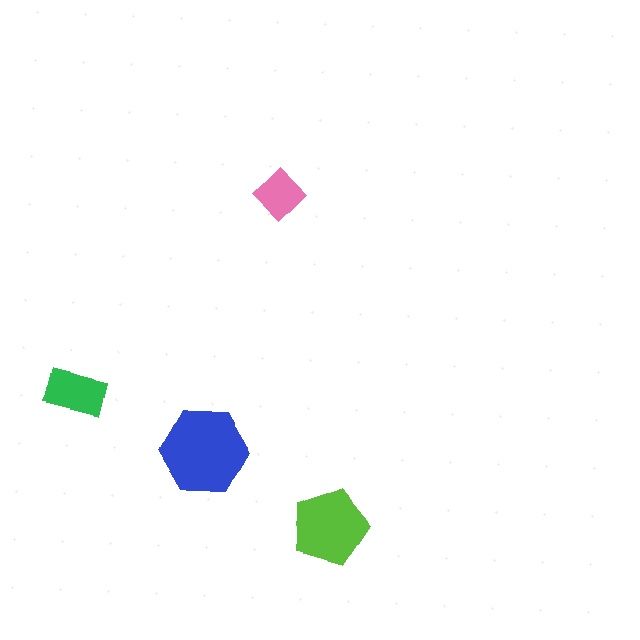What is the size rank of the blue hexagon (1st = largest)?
1st.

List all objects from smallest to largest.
The pink diamond, the green rectangle, the lime pentagon, the blue hexagon.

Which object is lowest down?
The lime pentagon is bottommost.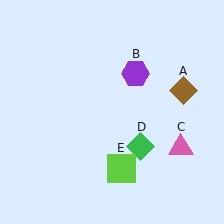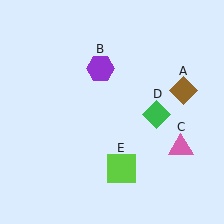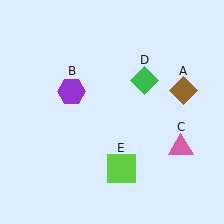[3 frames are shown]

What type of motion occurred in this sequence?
The purple hexagon (object B), green diamond (object D) rotated counterclockwise around the center of the scene.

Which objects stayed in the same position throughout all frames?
Brown diamond (object A) and pink triangle (object C) and lime square (object E) remained stationary.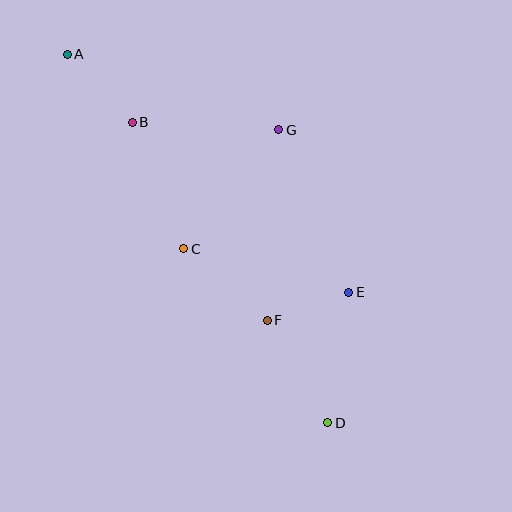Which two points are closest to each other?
Points E and F are closest to each other.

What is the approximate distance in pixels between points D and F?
The distance between D and F is approximately 119 pixels.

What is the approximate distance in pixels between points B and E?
The distance between B and E is approximately 275 pixels.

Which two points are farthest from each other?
Points A and D are farthest from each other.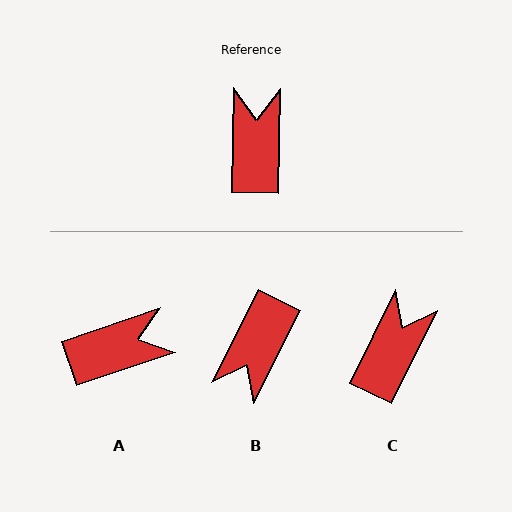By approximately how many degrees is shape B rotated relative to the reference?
Approximately 154 degrees counter-clockwise.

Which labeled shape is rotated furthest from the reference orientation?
B, about 154 degrees away.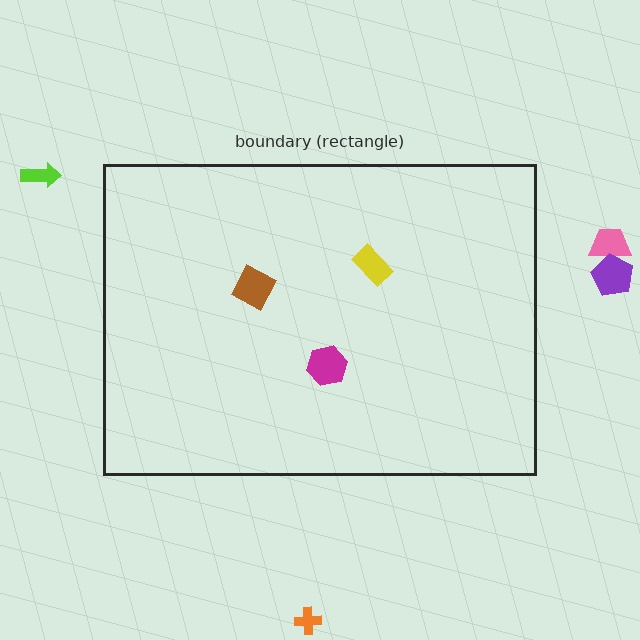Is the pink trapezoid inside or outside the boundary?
Outside.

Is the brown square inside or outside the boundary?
Inside.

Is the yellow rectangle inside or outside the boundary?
Inside.